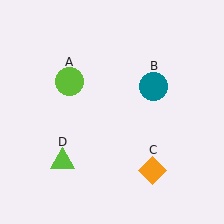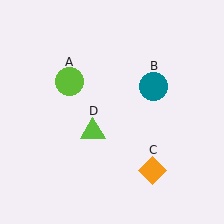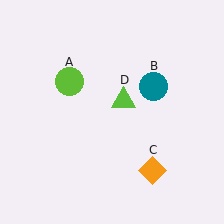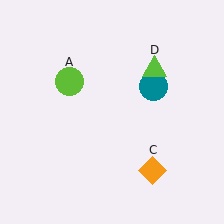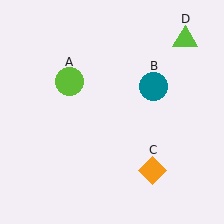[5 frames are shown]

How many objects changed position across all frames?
1 object changed position: lime triangle (object D).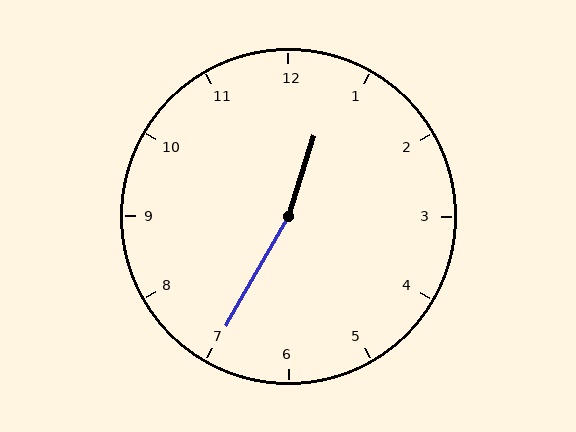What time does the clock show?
12:35.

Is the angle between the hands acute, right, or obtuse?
It is obtuse.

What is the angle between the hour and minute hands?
Approximately 168 degrees.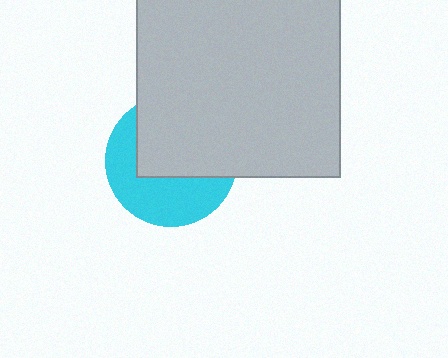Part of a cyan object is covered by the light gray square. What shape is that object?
It is a circle.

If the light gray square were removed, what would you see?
You would see the complete cyan circle.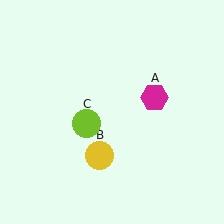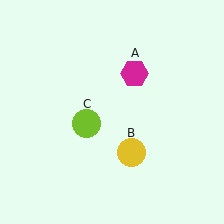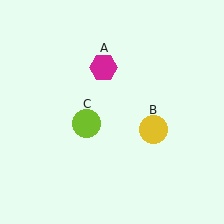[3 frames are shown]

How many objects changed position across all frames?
2 objects changed position: magenta hexagon (object A), yellow circle (object B).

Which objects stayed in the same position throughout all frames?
Lime circle (object C) remained stationary.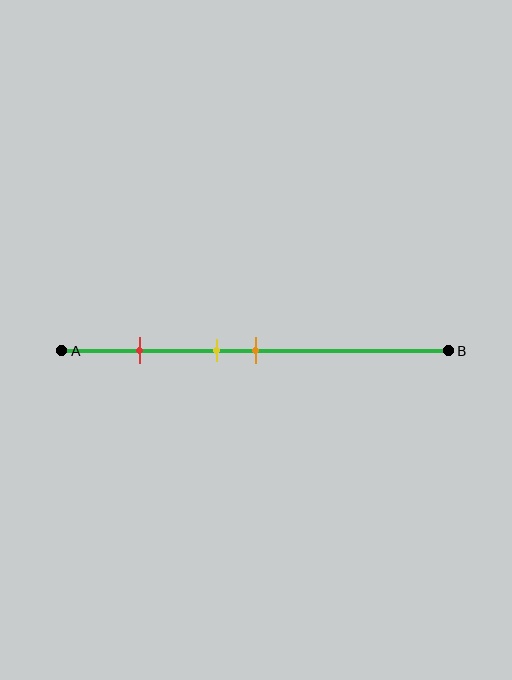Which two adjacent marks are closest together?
The yellow and orange marks are the closest adjacent pair.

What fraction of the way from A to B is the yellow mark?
The yellow mark is approximately 40% (0.4) of the way from A to B.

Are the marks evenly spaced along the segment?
No, the marks are not evenly spaced.